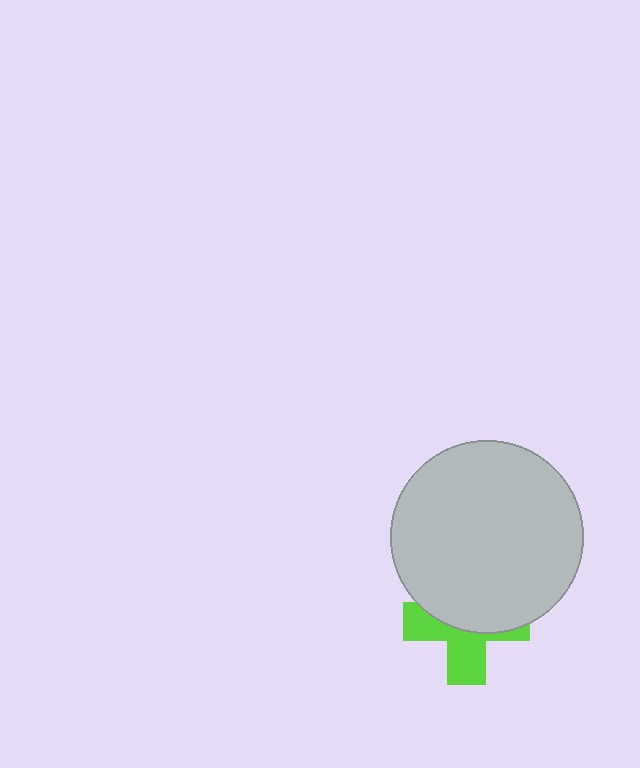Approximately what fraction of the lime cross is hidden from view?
Roughly 54% of the lime cross is hidden behind the light gray circle.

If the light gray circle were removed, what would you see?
You would see the complete lime cross.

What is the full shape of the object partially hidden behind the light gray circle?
The partially hidden object is a lime cross.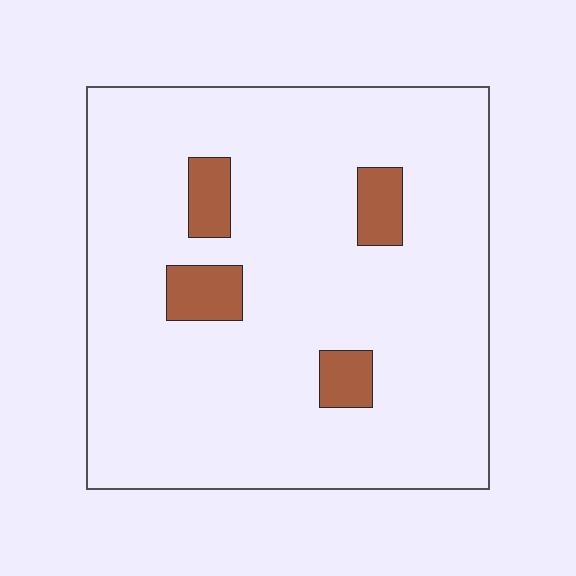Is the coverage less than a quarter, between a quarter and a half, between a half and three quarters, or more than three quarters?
Less than a quarter.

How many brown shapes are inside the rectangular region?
4.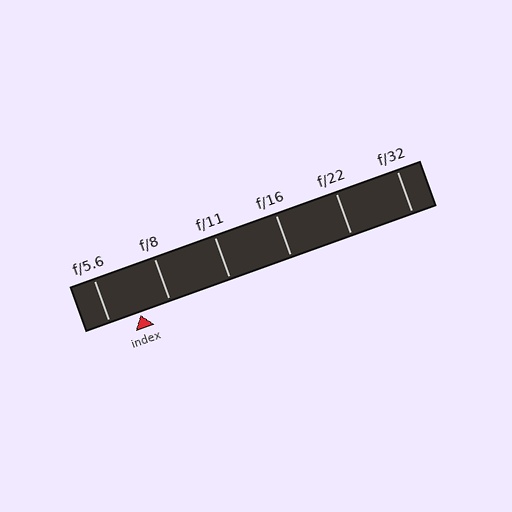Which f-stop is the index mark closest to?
The index mark is closest to f/8.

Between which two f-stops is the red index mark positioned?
The index mark is between f/5.6 and f/8.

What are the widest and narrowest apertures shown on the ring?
The widest aperture shown is f/5.6 and the narrowest is f/32.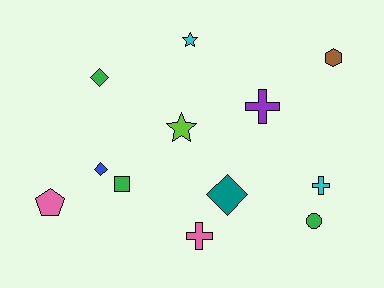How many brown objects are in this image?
There is 1 brown object.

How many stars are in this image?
There are 2 stars.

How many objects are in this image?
There are 12 objects.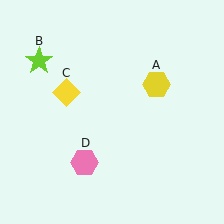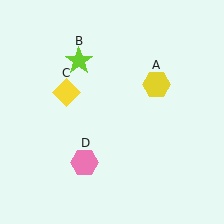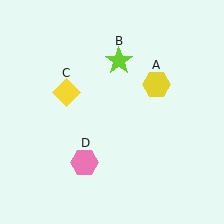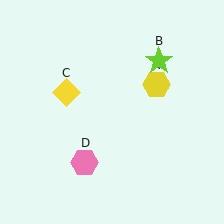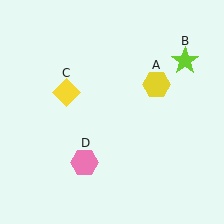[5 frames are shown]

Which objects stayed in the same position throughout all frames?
Yellow hexagon (object A) and yellow diamond (object C) and pink hexagon (object D) remained stationary.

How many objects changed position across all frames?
1 object changed position: lime star (object B).